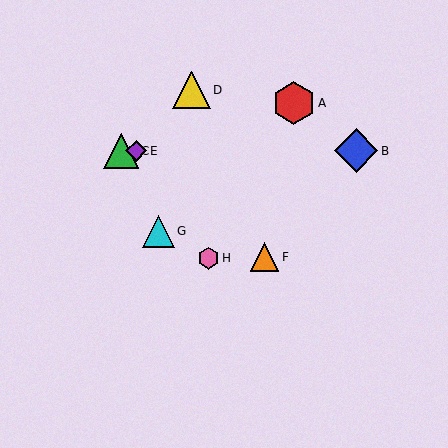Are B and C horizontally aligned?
Yes, both are at y≈151.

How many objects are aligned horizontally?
3 objects (B, C, E) are aligned horizontally.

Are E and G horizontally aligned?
No, E is at y≈151 and G is at y≈231.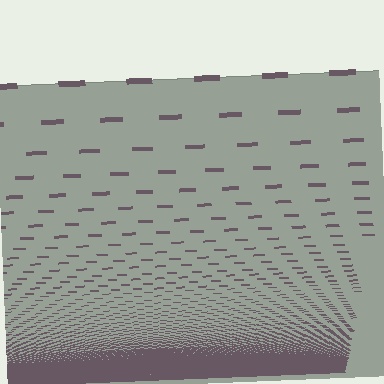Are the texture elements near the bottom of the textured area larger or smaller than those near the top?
Smaller. The gradient is inverted — elements near the bottom are smaller and denser.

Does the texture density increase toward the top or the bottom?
Density increases toward the bottom.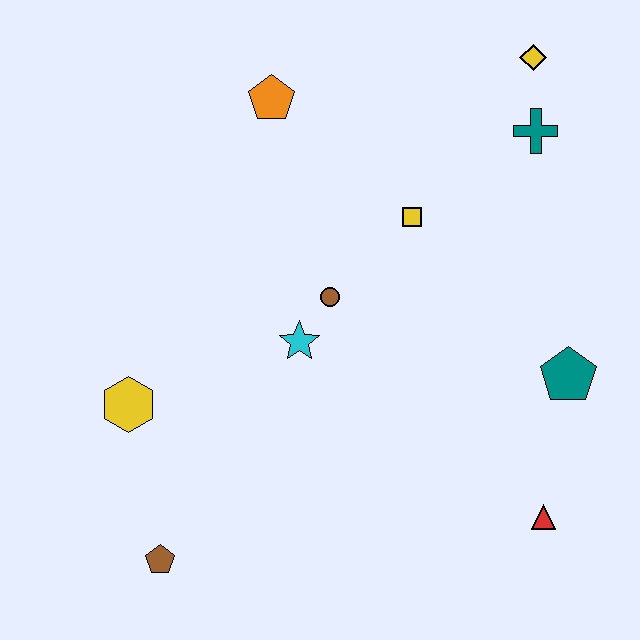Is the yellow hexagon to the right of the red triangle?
No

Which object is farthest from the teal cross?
The brown pentagon is farthest from the teal cross.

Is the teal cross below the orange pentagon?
Yes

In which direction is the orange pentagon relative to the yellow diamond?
The orange pentagon is to the left of the yellow diamond.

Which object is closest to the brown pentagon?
The yellow hexagon is closest to the brown pentagon.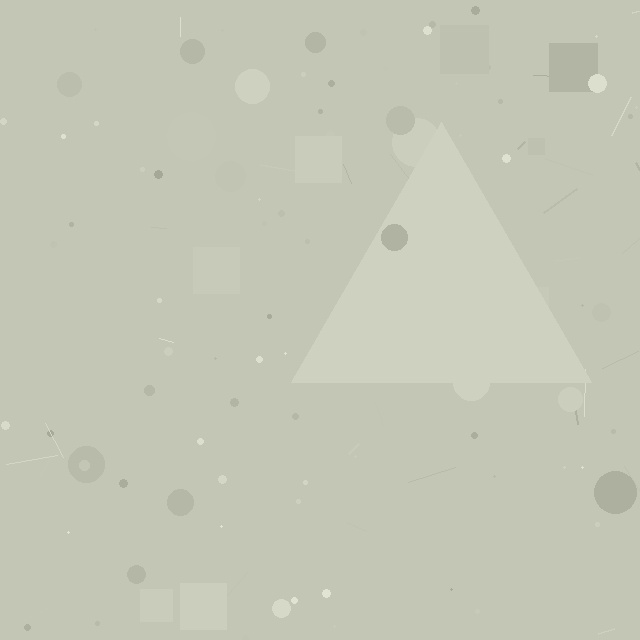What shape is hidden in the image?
A triangle is hidden in the image.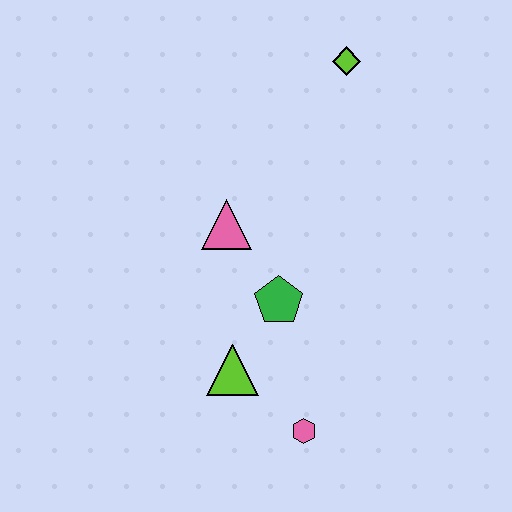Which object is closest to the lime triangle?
The green pentagon is closest to the lime triangle.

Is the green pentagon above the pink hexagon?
Yes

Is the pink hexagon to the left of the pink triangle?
No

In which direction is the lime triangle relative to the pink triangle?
The lime triangle is below the pink triangle.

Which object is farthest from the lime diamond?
The pink hexagon is farthest from the lime diamond.